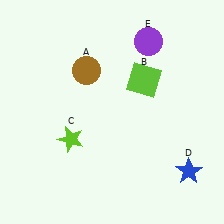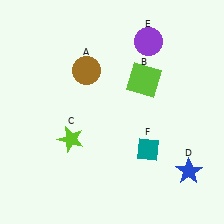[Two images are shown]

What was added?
A teal diamond (F) was added in Image 2.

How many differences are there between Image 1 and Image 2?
There is 1 difference between the two images.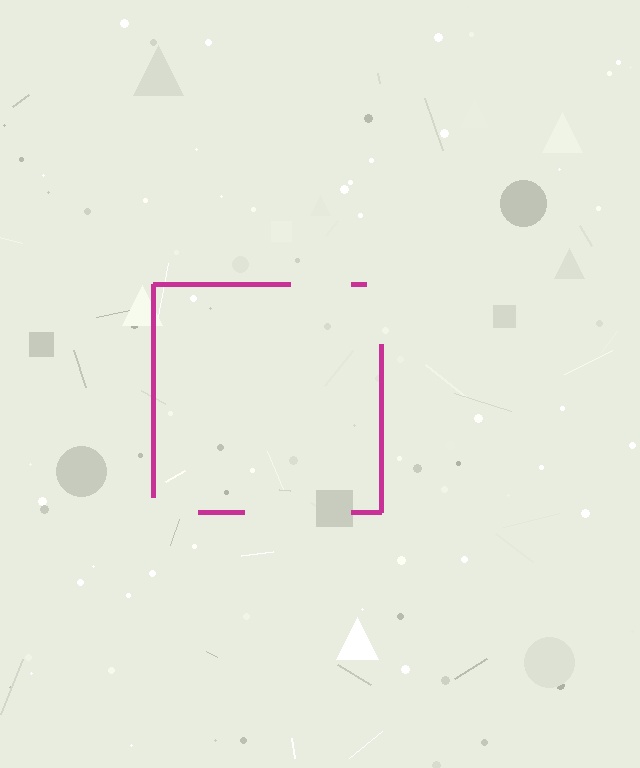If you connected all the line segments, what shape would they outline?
They would outline a square.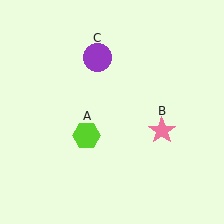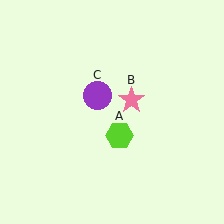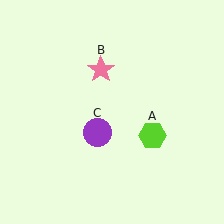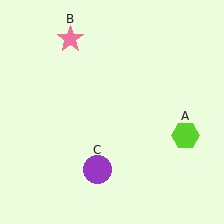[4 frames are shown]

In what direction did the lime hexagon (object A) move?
The lime hexagon (object A) moved right.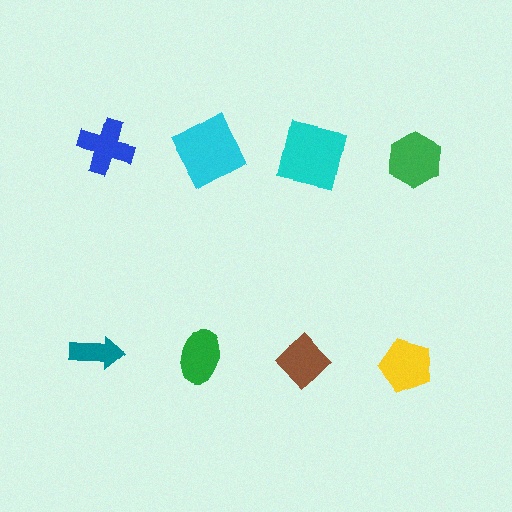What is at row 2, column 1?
A teal arrow.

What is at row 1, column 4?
A green hexagon.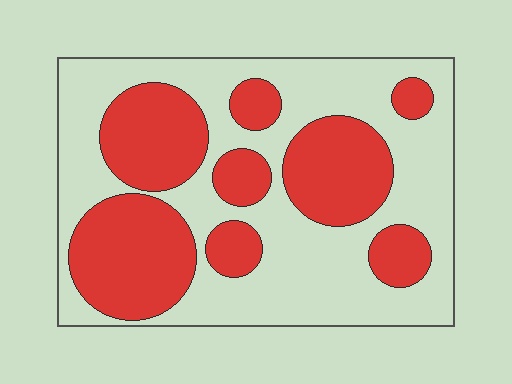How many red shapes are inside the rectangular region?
8.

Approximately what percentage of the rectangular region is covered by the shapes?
Approximately 40%.